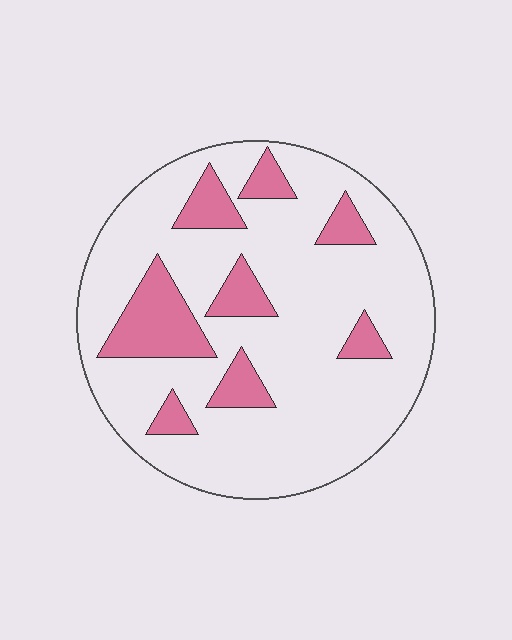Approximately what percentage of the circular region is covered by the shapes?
Approximately 20%.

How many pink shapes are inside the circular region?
8.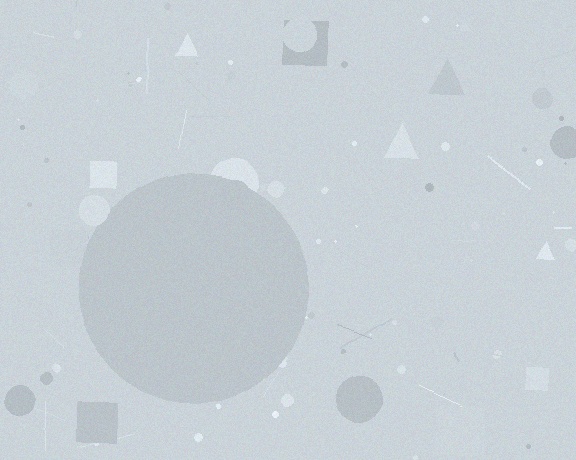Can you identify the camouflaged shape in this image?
The camouflaged shape is a circle.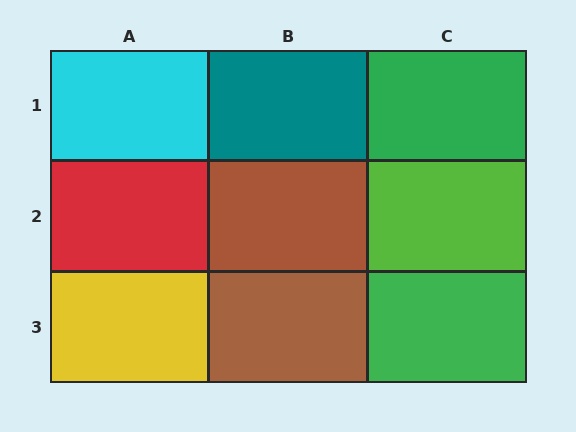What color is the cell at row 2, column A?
Red.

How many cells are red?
1 cell is red.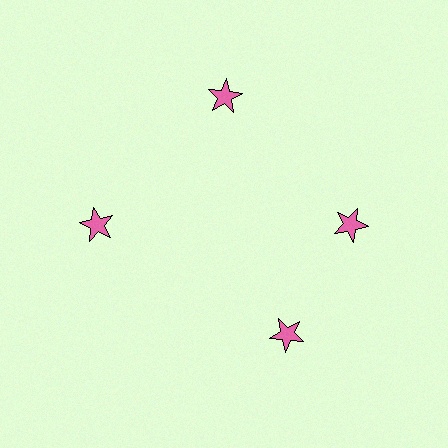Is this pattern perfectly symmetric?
No. The 4 pink stars are arranged in a ring, but one element near the 6 o'clock position is rotated out of alignment along the ring, breaking the 4-fold rotational symmetry.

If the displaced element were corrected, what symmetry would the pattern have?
It would have 4-fold rotational symmetry — the pattern would map onto itself every 90 degrees.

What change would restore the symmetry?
The symmetry would be restored by rotating it back into even spacing with its neighbors so that all 4 stars sit at equal angles and equal distance from the center.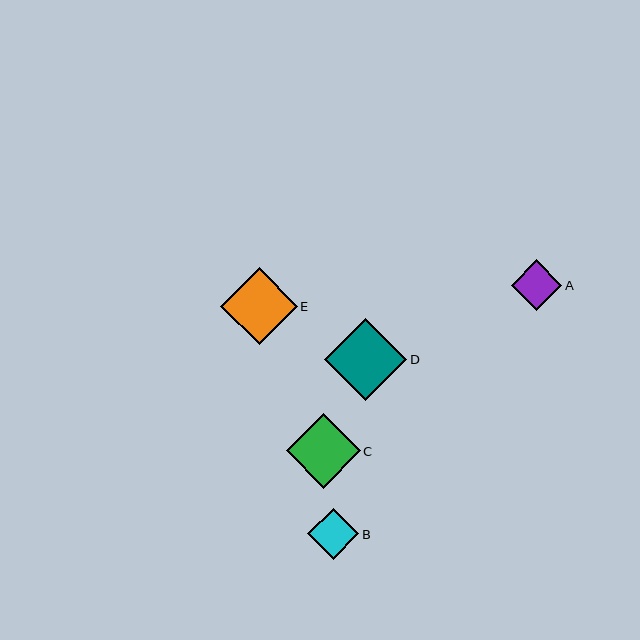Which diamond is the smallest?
Diamond A is the smallest with a size of approximately 51 pixels.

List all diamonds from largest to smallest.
From largest to smallest: D, E, C, B, A.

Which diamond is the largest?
Diamond D is the largest with a size of approximately 82 pixels.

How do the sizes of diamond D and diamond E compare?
Diamond D and diamond E are approximately the same size.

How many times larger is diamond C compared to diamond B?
Diamond C is approximately 1.5 times the size of diamond B.